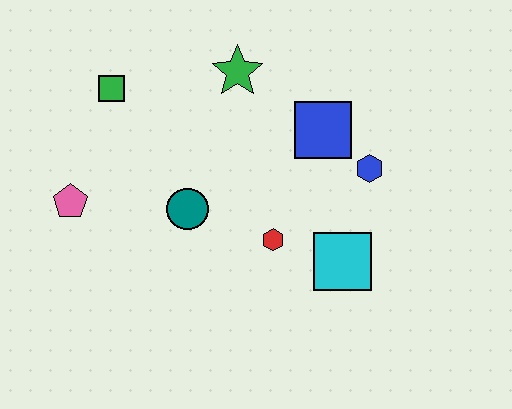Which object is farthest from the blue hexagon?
The pink pentagon is farthest from the blue hexagon.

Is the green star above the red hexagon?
Yes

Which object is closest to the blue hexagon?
The blue square is closest to the blue hexagon.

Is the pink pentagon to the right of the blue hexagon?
No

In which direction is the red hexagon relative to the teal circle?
The red hexagon is to the right of the teal circle.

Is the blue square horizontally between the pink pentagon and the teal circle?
No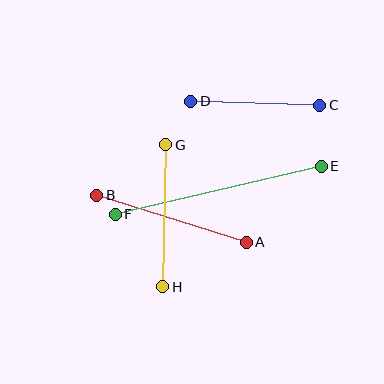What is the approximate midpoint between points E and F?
The midpoint is at approximately (218, 190) pixels.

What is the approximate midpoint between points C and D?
The midpoint is at approximately (255, 103) pixels.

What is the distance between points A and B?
The distance is approximately 156 pixels.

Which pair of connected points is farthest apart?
Points E and F are farthest apart.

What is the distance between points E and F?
The distance is approximately 211 pixels.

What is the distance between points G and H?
The distance is approximately 142 pixels.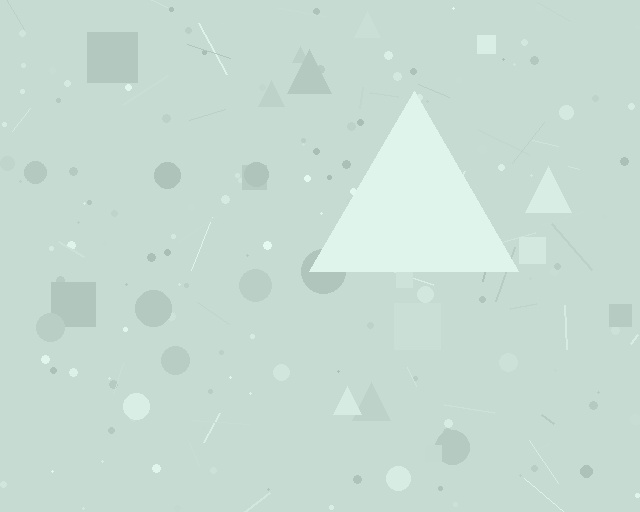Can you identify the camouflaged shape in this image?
The camouflaged shape is a triangle.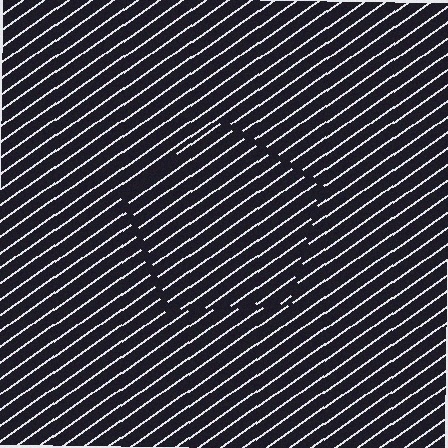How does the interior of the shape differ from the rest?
The interior of the shape contains the same grating, shifted by half a period — the contour is defined by the phase discontinuity where line-ends from the inner and outer gratings abut.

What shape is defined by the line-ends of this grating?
An illusory pentagon. The interior of the shape contains the same grating, shifted by half a period — the contour is defined by the phase discontinuity where line-ends from the inner and outer gratings abut.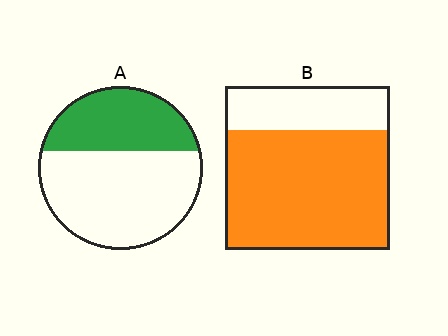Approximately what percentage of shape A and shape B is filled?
A is approximately 35% and B is approximately 75%.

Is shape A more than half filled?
No.